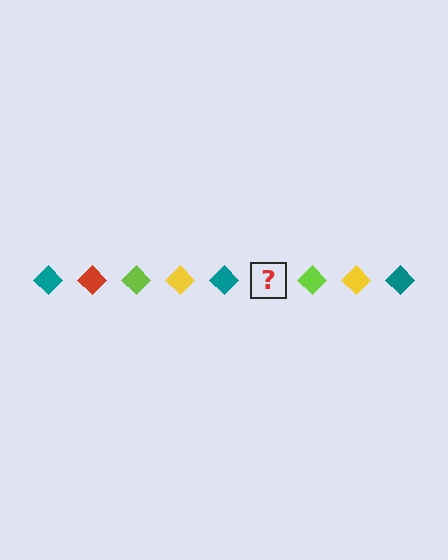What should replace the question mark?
The question mark should be replaced with a red diamond.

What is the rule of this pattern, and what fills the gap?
The rule is that the pattern cycles through teal, red, lime, yellow diamonds. The gap should be filled with a red diamond.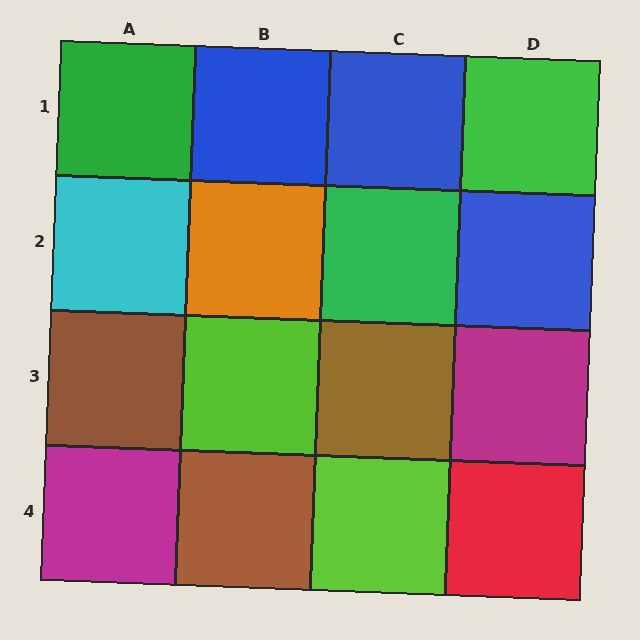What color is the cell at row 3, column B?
Lime.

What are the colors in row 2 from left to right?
Cyan, orange, green, blue.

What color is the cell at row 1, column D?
Green.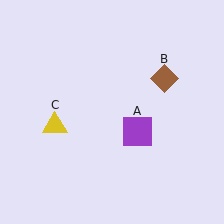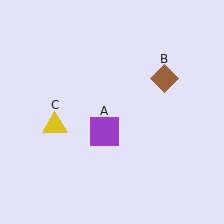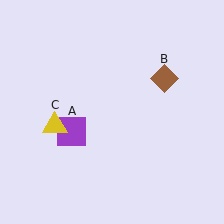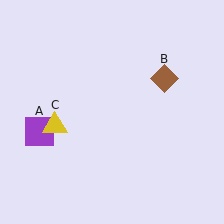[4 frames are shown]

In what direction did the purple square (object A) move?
The purple square (object A) moved left.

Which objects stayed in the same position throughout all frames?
Brown diamond (object B) and yellow triangle (object C) remained stationary.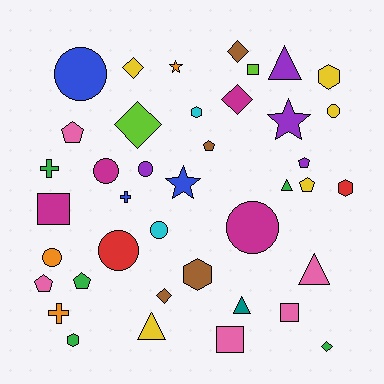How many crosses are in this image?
There are 3 crosses.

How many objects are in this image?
There are 40 objects.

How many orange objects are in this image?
There are 3 orange objects.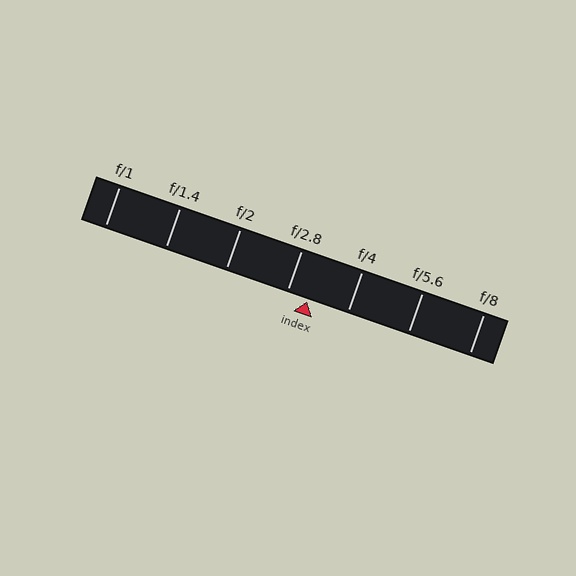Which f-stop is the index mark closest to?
The index mark is closest to f/2.8.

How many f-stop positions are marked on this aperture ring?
There are 7 f-stop positions marked.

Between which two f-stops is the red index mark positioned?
The index mark is between f/2.8 and f/4.